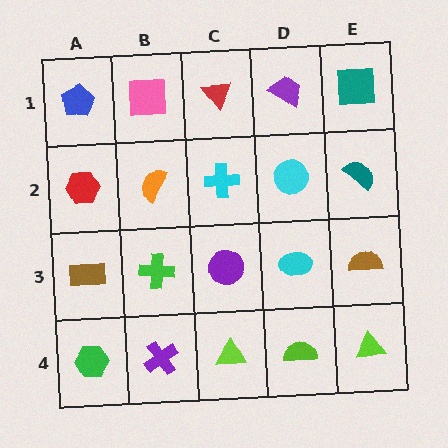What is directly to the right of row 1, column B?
A red triangle.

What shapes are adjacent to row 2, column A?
A blue pentagon (row 1, column A), a brown rectangle (row 3, column A), an orange semicircle (row 2, column B).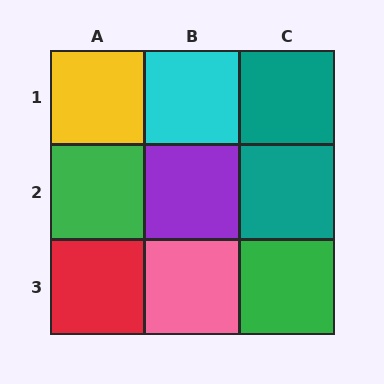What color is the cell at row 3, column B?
Pink.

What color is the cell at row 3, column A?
Red.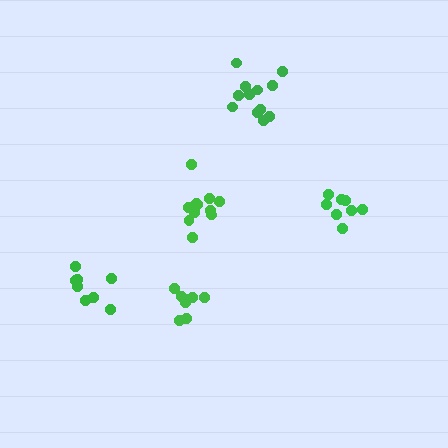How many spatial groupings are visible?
There are 5 spatial groupings.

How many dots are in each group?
Group 1: 9 dots, Group 2: 8 dots, Group 3: 8 dots, Group 4: 11 dots, Group 5: 12 dots (48 total).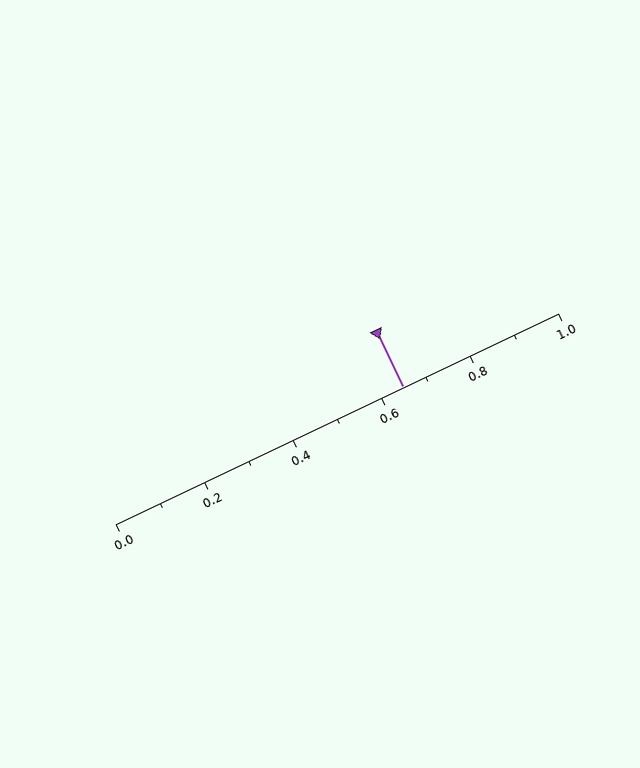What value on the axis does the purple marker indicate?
The marker indicates approximately 0.65.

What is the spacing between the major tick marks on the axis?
The major ticks are spaced 0.2 apart.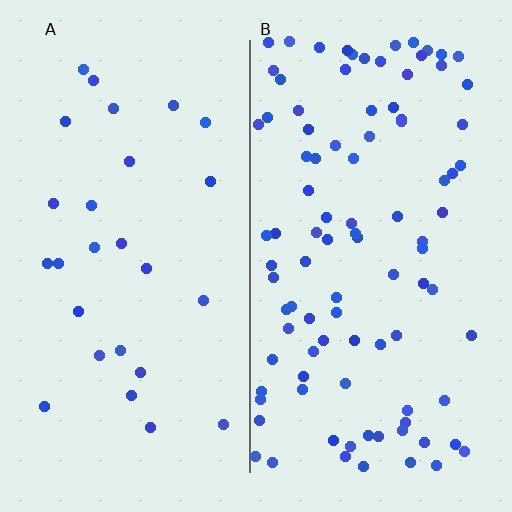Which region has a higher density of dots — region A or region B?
B (the right).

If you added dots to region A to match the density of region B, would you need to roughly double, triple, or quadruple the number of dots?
Approximately quadruple.